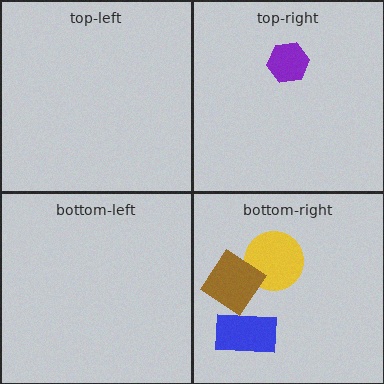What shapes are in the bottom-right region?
The yellow circle, the blue rectangle, the brown diamond.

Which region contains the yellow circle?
The bottom-right region.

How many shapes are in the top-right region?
1.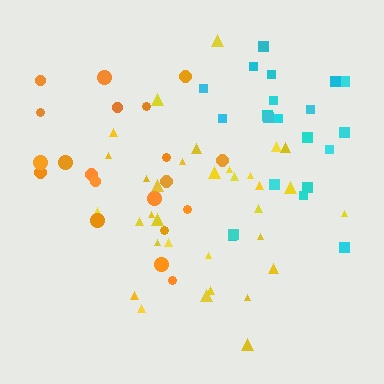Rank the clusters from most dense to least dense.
yellow, cyan, orange.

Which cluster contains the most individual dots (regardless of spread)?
Yellow (33).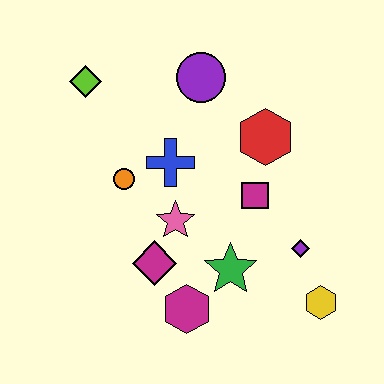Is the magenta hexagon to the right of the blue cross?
Yes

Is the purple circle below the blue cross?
No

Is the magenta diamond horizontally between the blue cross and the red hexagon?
No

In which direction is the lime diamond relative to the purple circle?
The lime diamond is to the left of the purple circle.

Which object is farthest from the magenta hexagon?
The lime diamond is farthest from the magenta hexagon.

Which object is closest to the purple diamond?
The yellow hexagon is closest to the purple diamond.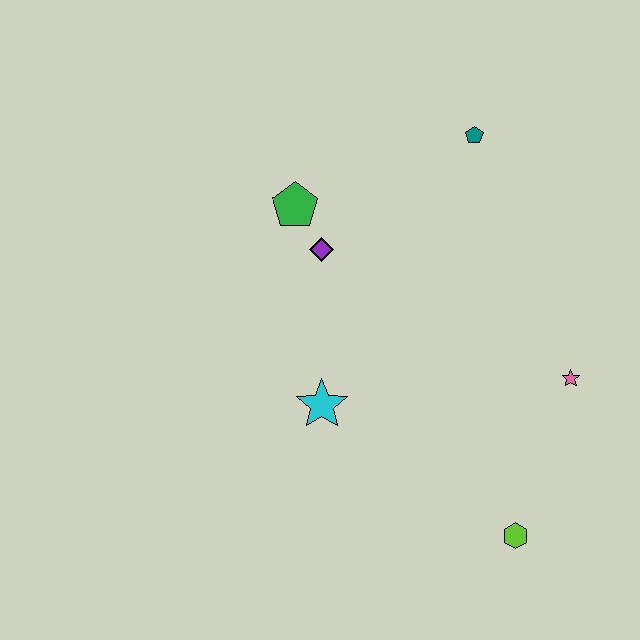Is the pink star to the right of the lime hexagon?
Yes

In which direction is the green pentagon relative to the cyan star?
The green pentagon is above the cyan star.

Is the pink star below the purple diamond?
Yes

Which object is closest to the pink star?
The lime hexagon is closest to the pink star.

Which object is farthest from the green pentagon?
The lime hexagon is farthest from the green pentagon.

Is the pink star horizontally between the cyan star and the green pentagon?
No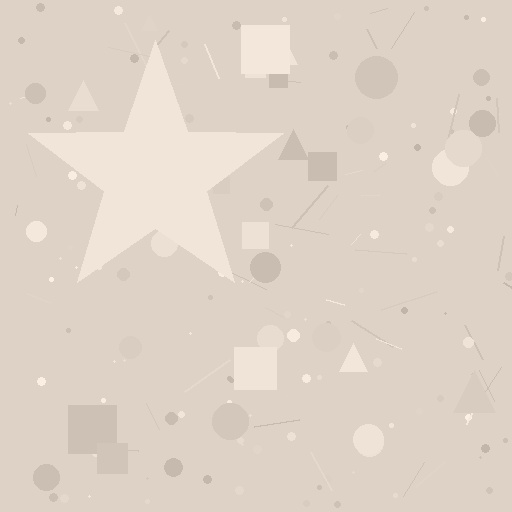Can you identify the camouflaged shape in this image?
The camouflaged shape is a star.